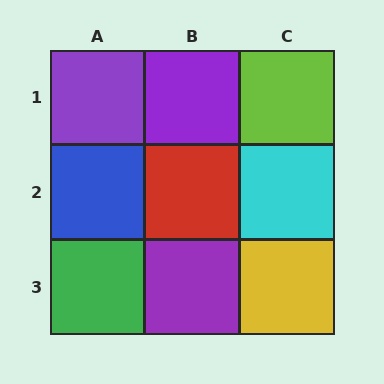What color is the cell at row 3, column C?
Yellow.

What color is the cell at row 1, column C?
Lime.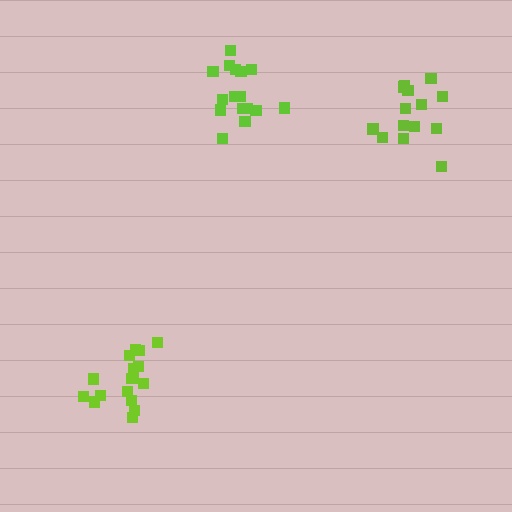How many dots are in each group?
Group 1: 16 dots, Group 2: 17 dots, Group 3: 14 dots (47 total).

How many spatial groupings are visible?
There are 3 spatial groupings.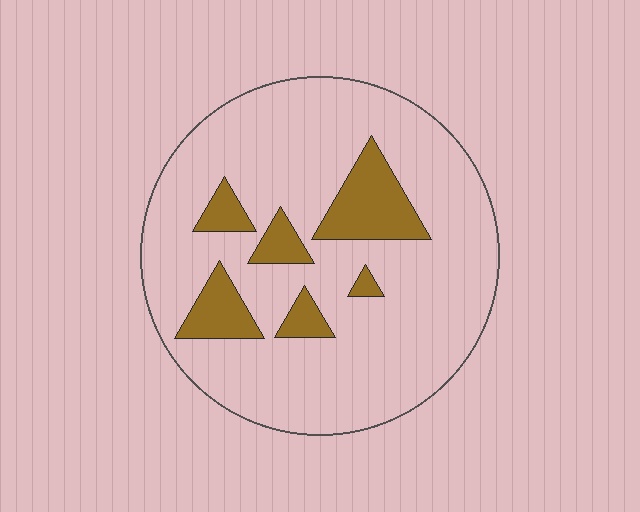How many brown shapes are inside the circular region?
6.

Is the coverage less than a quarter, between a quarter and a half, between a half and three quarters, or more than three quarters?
Less than a quarter.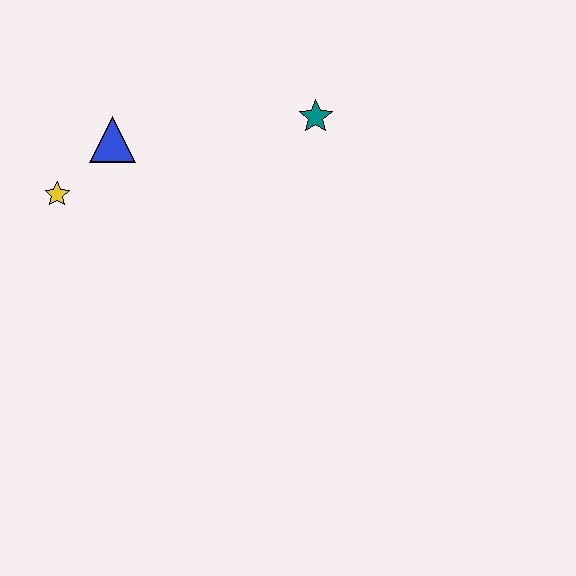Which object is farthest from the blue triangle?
The teal star is farthest from the blue triangle.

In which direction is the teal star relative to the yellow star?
The teal star is to the right of the yellow star.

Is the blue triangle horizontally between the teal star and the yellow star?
Yes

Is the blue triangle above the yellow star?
Yes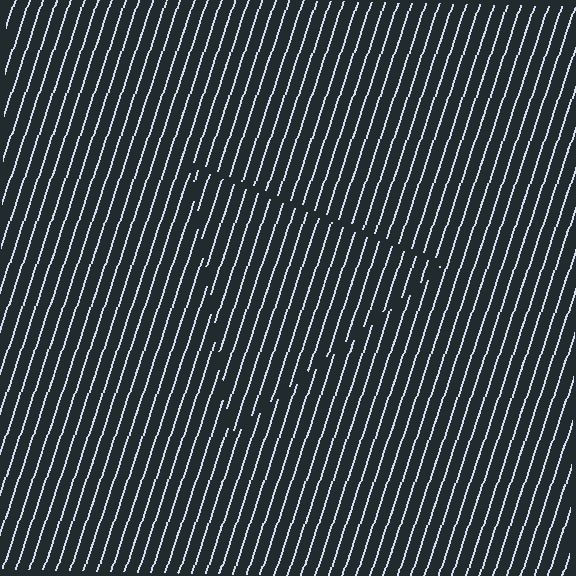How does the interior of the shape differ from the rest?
The interior of the shape contains the same grating, shifted by half a period — the contour is defined by the phase discontinuity where line-ends from the inner and outer gratings abut.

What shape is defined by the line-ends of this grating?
An illusory triangle. The interior of the shape contains the same grating, shifted by half a period — the contour is defined by the phase discontinuity where line-ends from the inner and outer gratings abut.